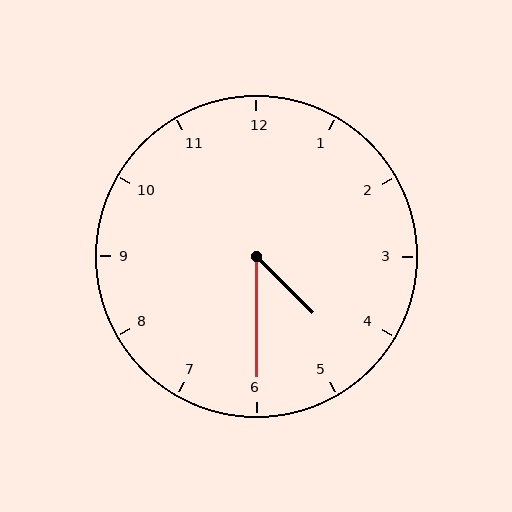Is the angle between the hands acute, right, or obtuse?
It is acute.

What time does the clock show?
4:30.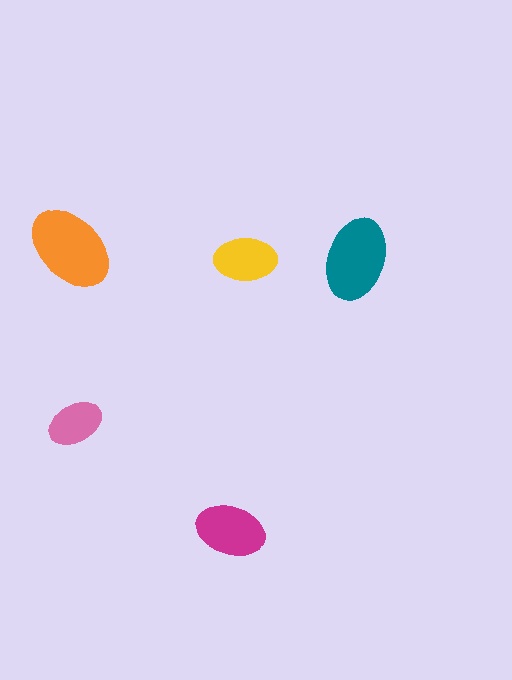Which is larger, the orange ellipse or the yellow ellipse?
The orange one.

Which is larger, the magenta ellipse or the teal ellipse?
The teal one.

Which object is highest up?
The orange ellipse is topmost.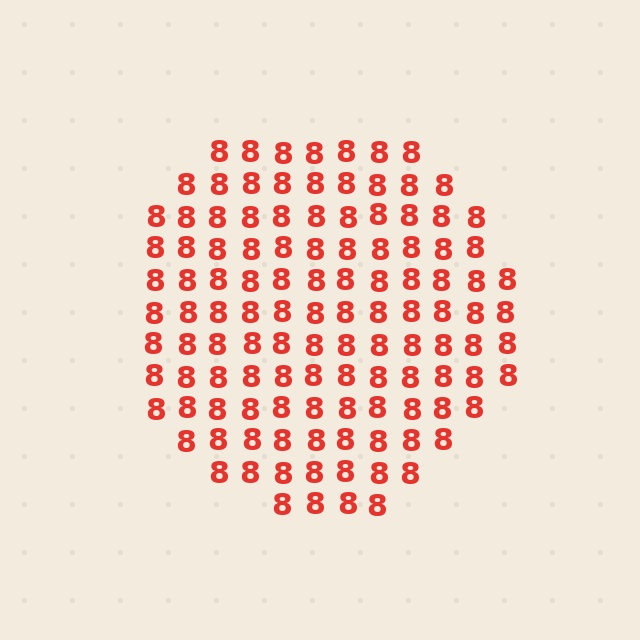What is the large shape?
The large shape is a circle.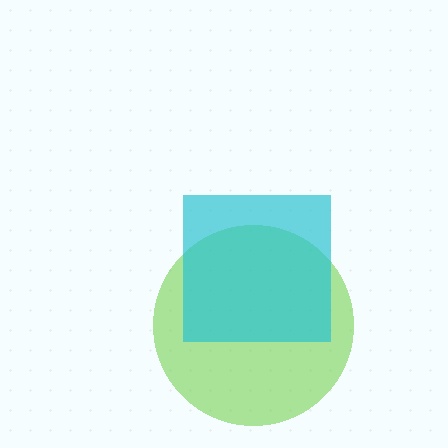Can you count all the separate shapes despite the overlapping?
Yes, there are 2 separate shapes.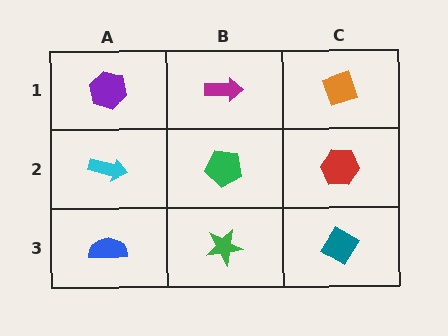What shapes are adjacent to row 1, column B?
A green pentagon (row 2, column B), a purple hexagon (row 1, column A), an orange diamond (row 1, column C).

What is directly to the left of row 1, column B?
A purple hexagon.